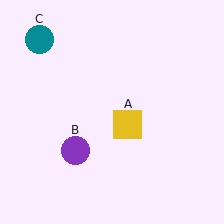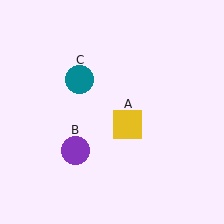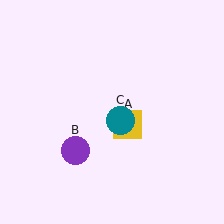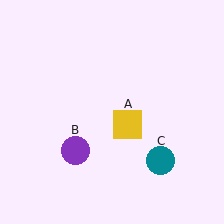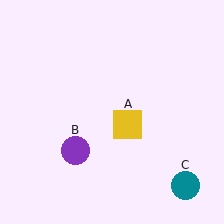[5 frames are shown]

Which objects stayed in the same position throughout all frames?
Yellow square (object A) and purple circle (object B) remained stationary.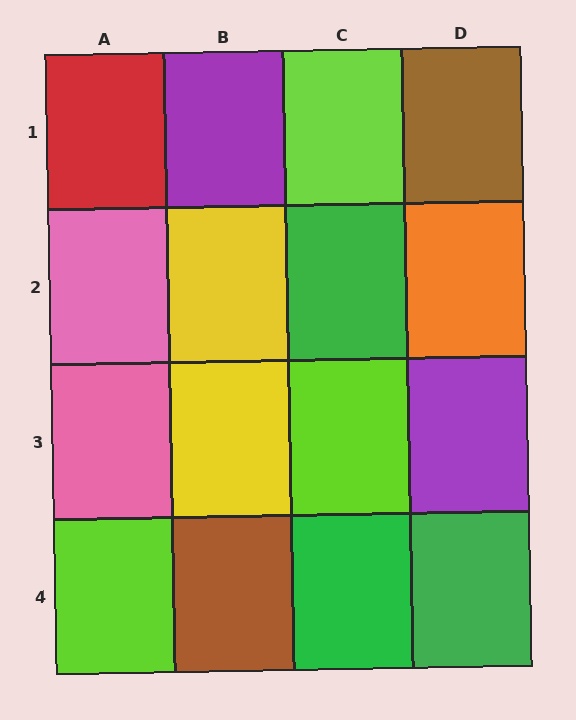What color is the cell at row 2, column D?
Orange.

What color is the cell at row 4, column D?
Green.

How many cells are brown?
2 cells are brown.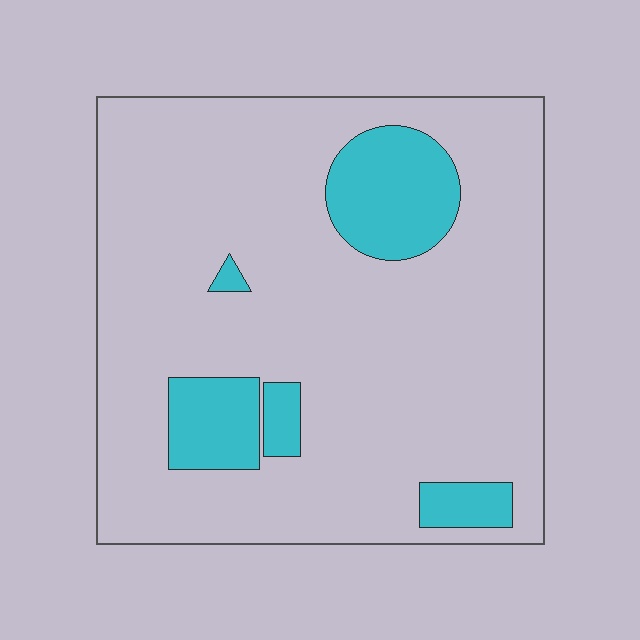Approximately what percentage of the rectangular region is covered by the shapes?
Approximately 15%.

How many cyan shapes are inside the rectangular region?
5.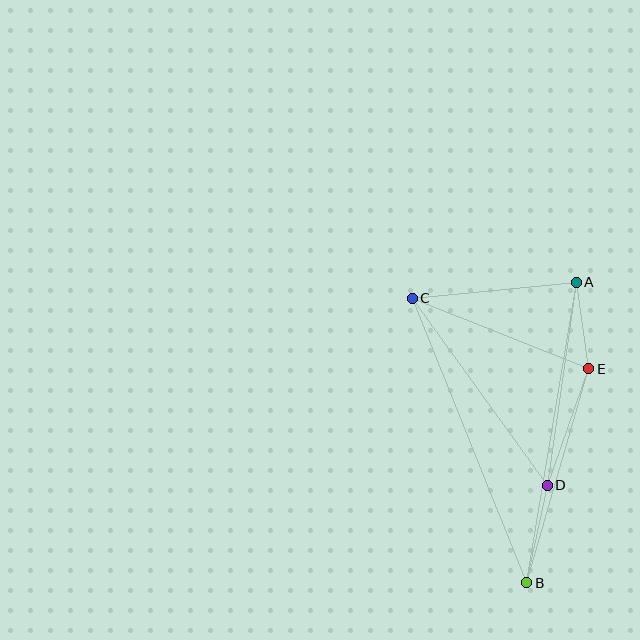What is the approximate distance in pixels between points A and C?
The distance between A and C is approximately 165 pixels.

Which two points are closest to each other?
Points A and E are closest to each other.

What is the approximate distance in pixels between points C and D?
The distance between C and D is approximately 231 pixels.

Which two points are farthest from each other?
Points B and C are farthest from each other.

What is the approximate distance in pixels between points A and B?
The distance between A and B is approximately 305 pixels.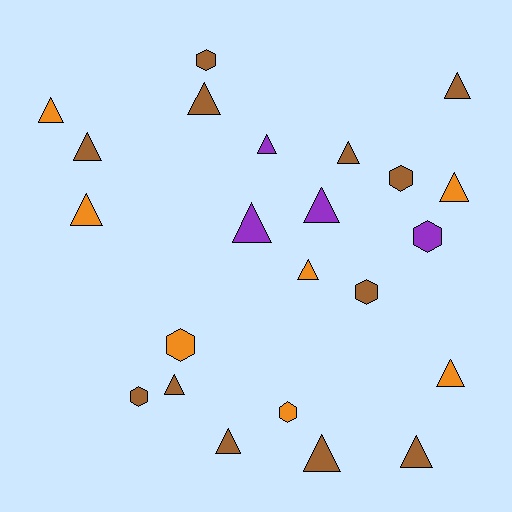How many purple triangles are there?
There are 3 purple triangles.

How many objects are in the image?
There are 23 objects.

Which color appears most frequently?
Brown, with 12 objects.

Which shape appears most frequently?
Triangle, with 16 objects.